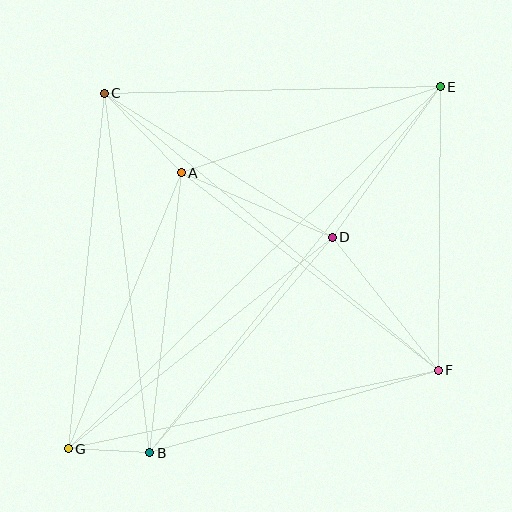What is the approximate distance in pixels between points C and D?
The distance between C and D is approximately 269 pixels.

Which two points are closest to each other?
Points B and G are closest to each other.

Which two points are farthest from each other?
Points E and G are farthest from each other.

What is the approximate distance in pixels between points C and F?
The distance between C and F is approximately 434 pixels.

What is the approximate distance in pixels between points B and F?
The distance between B and F is approximately 300 pixels.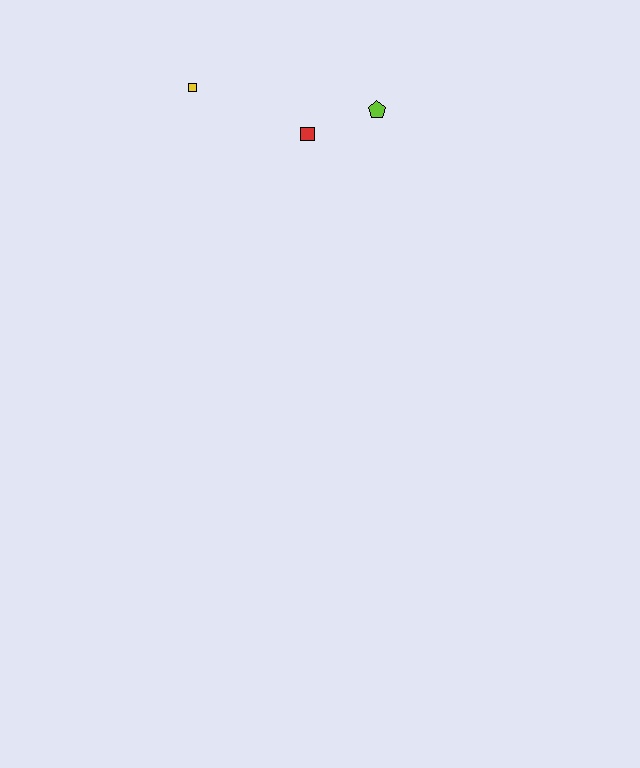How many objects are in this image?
There are 3 objects.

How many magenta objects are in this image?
There are no magenta objects.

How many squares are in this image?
There are 2 squares.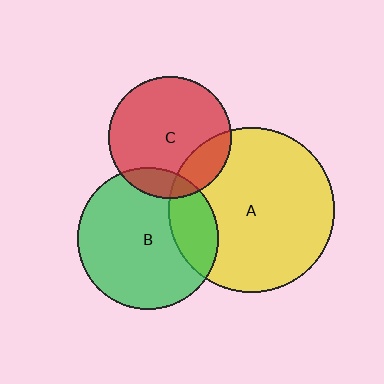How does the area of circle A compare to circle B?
Approximately 1.4 times.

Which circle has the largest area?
Circle A (yellow).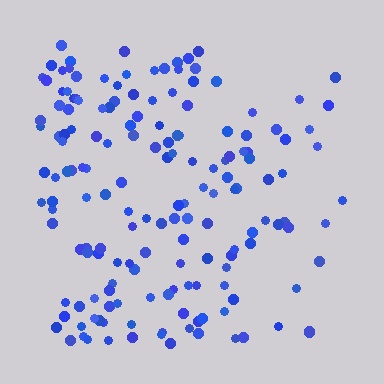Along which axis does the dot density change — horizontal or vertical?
Horizontal.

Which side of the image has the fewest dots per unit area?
The right.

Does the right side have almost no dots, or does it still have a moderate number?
Still a moderate number, just noticeably fewer than the left.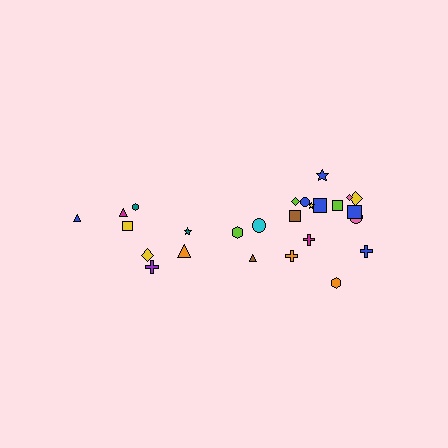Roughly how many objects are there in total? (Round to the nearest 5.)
Roughly 25 objects in total.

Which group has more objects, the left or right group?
The right group.